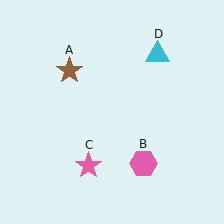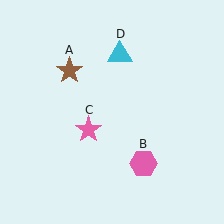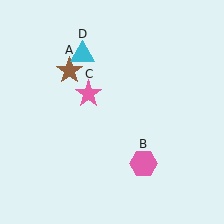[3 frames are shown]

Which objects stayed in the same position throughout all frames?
Brown star (object A) and pink hexagon (object B) remained stationary.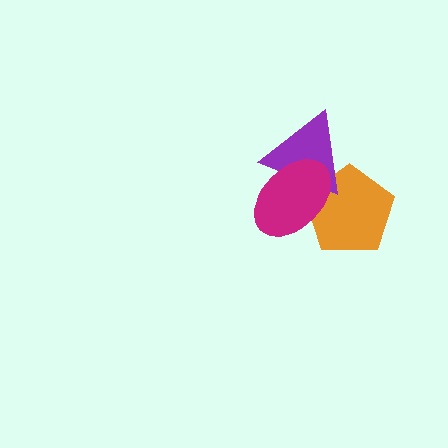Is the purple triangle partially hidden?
Yes, it is partially covered by another shape.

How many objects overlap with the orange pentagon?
2 objects overlap with the orange pentagon.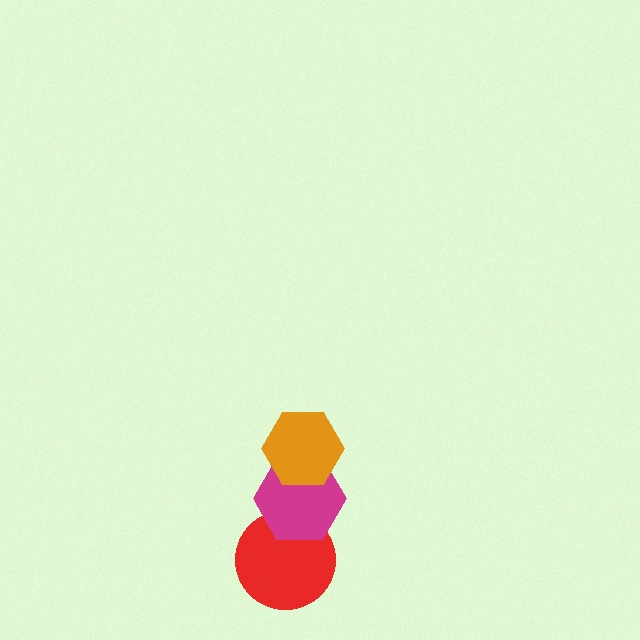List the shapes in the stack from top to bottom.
From top to bottom: the orange hexagon, the magenta hexagon, the red circle.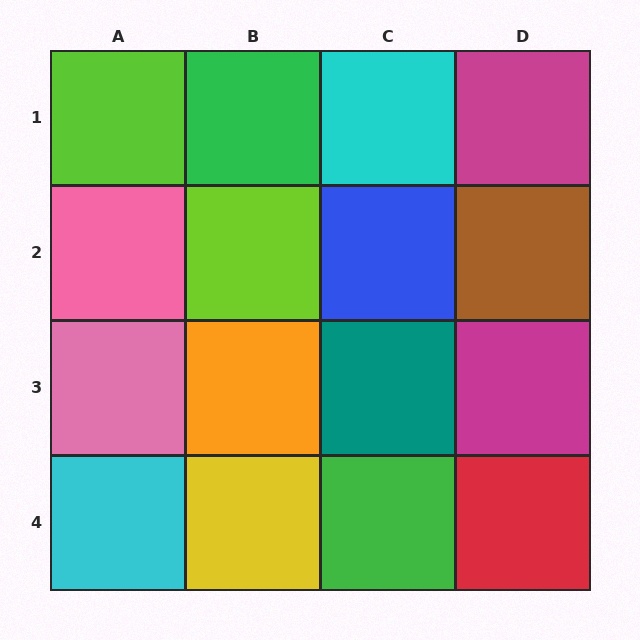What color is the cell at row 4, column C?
Green.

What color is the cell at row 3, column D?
Magenta.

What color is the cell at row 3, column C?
Teal.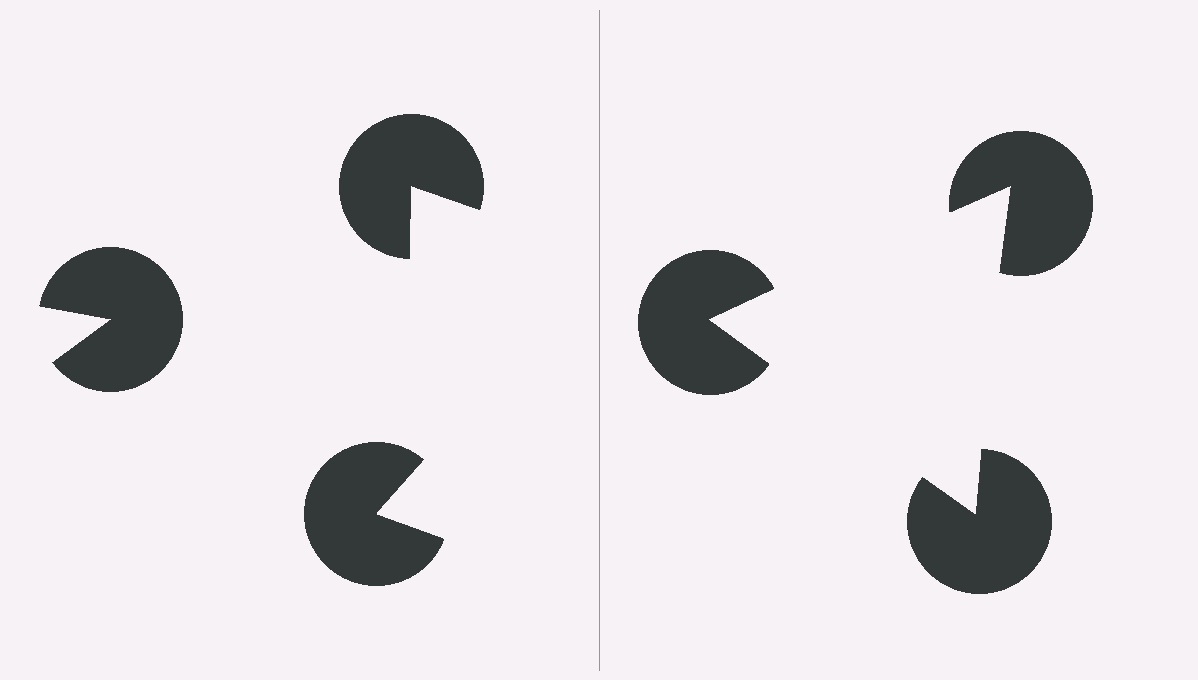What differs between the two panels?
The pac-man discs are positioned identically on both sides; only the wedge orientations differ. On the right they align to a triangle; on the left they are misaligned.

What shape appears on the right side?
An illusory triangle.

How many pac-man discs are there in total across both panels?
6 — 3 on each side.